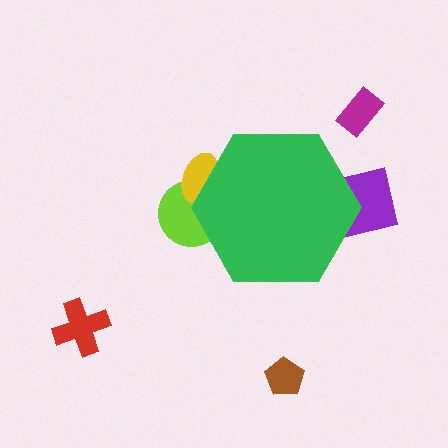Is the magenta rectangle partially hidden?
No, the magenta rectangle is fully visible.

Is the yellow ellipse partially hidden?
Yes, the yellow ellipse is partially hidden behind the green hexagon.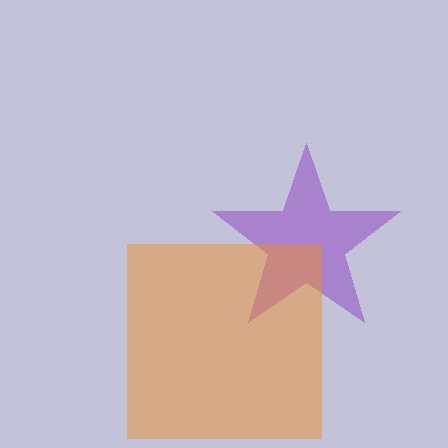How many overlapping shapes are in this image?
There are 2 overlapping shapes in the image.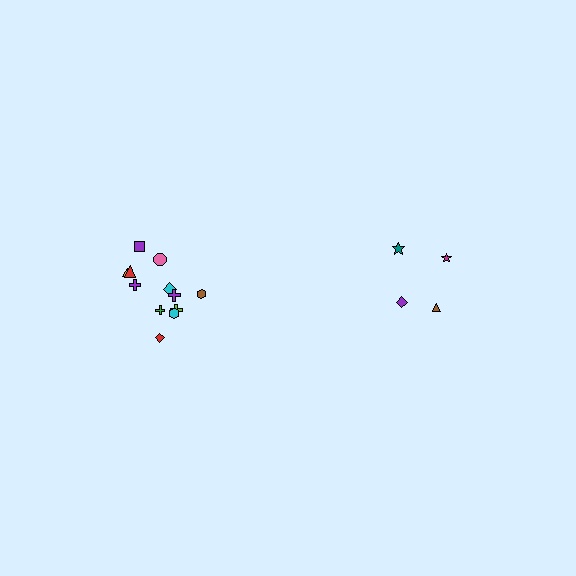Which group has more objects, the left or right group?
The left group.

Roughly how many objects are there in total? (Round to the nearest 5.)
Roughly 15 objects in total.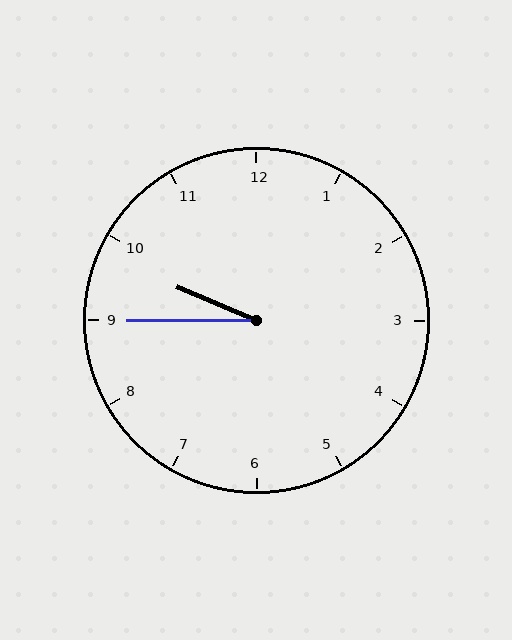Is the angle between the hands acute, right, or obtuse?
It is acute.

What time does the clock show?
9:45.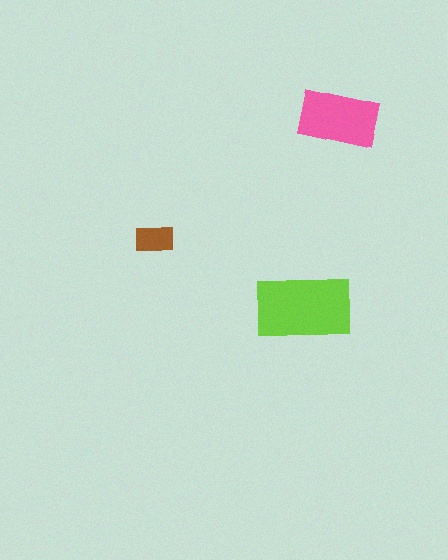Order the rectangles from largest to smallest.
the lime one, the pink one, the brown one.